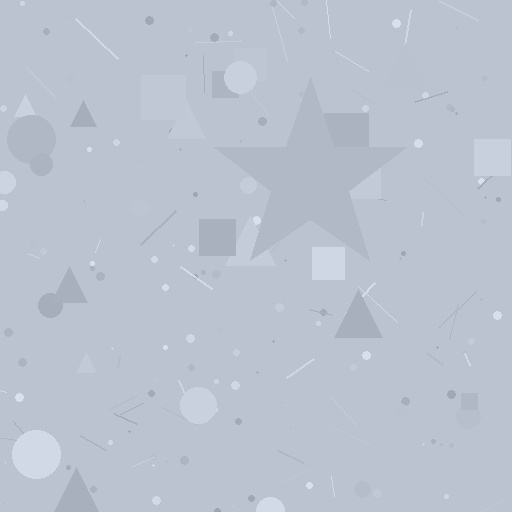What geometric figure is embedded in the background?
A star is embedded in the background.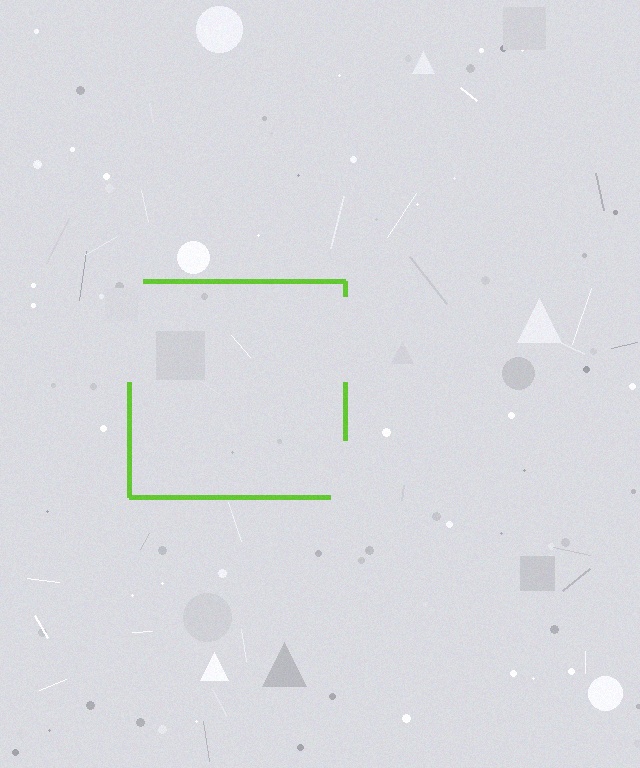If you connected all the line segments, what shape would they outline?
They would outline a square.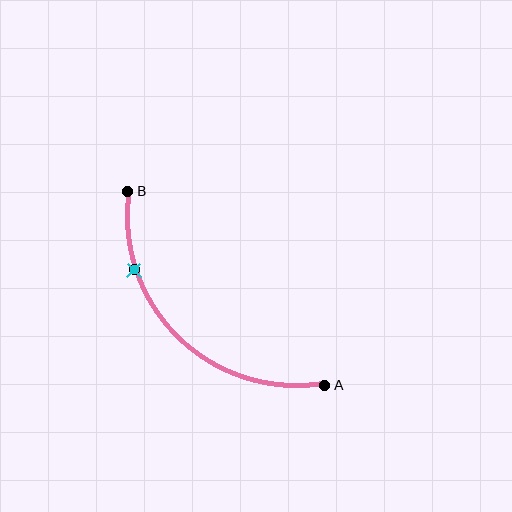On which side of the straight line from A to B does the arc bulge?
The arc bulges below and to the left of the straight line connecting A and B.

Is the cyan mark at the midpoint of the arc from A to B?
No. The cyan mark lies on the arc but is closer to endpoint B. The arc midpoint would be at the point on the curve equidistant along the arc from both A and B.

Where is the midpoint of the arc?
The arc midpoint is the point on the curve farthest from the straight line joining A and B. It sits below and to the left of that line.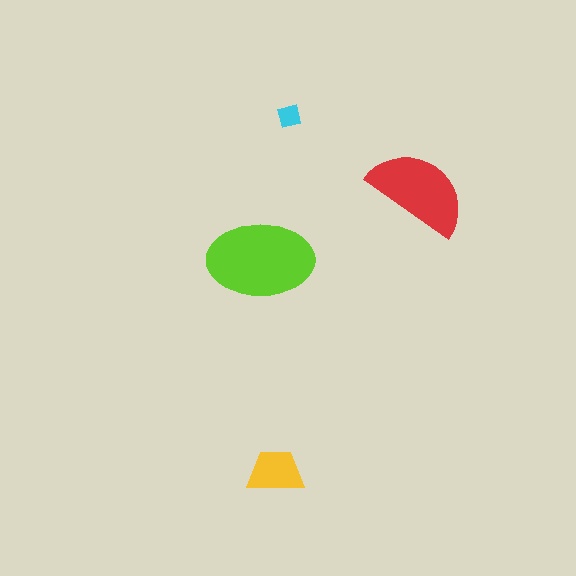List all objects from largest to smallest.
The lime ellipse, the red semicircle, the yellow trapezoid, the cyan square.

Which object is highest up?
The cyan square is topmost.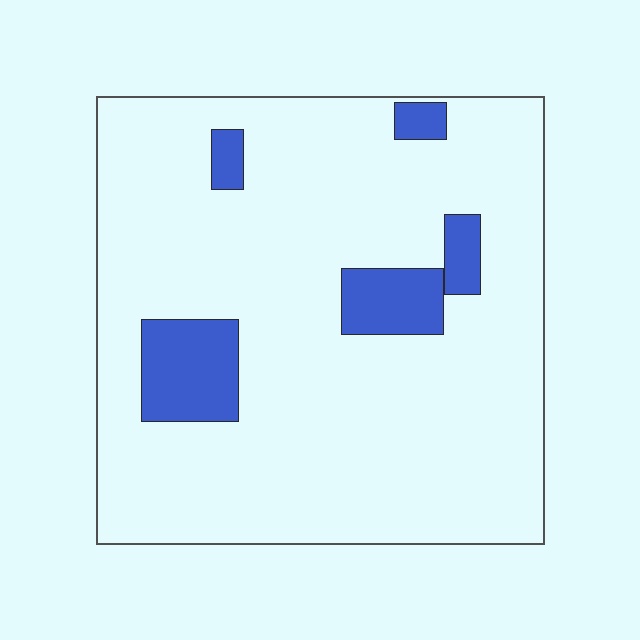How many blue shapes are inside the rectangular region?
5.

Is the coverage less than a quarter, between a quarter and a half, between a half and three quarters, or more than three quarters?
Less than a quarter.